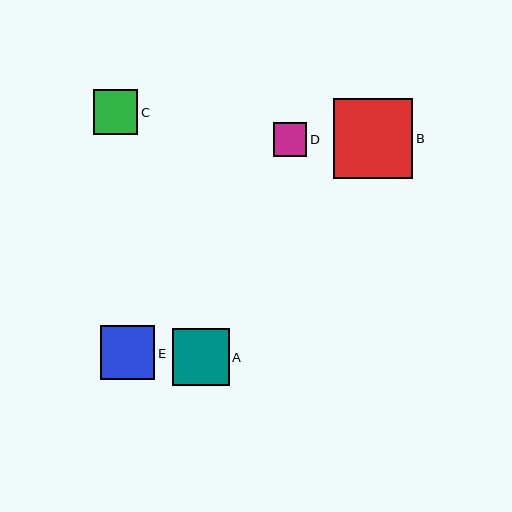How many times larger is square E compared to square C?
Square E is approximately 1.2 times the size of square C.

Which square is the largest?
Square B is the largest with a size of approximately 80 pixels.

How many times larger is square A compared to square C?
Square A is approximately 1.3 times the size of square C.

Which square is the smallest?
Square D is the smallest with a size of approximately 33 pixels.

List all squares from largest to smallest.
From largest to smallest: B, A, E, C, D.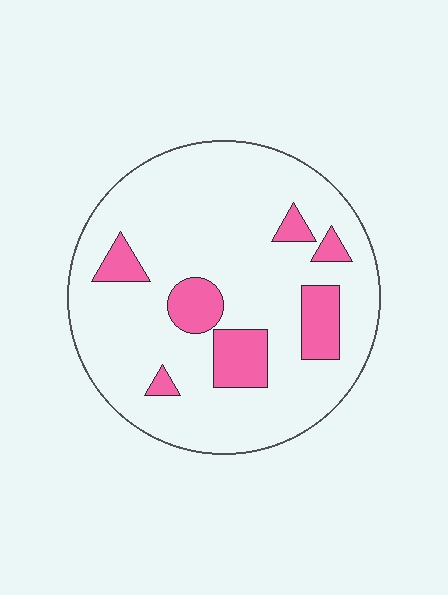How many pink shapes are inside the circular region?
7.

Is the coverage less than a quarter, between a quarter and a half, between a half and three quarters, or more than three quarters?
Less than a quarter.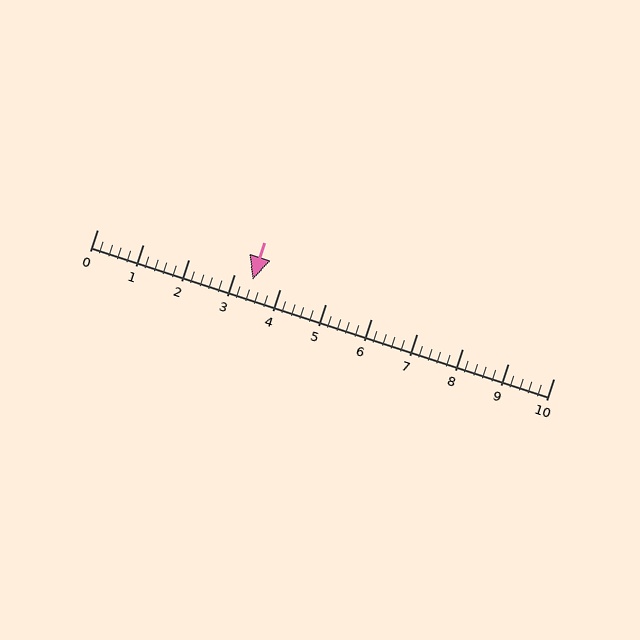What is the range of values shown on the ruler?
The ruler shows values from 0 to 10.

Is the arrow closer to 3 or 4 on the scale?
The arrow is closer to 3.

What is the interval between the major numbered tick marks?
The major tick marks are spaced 1 units apart.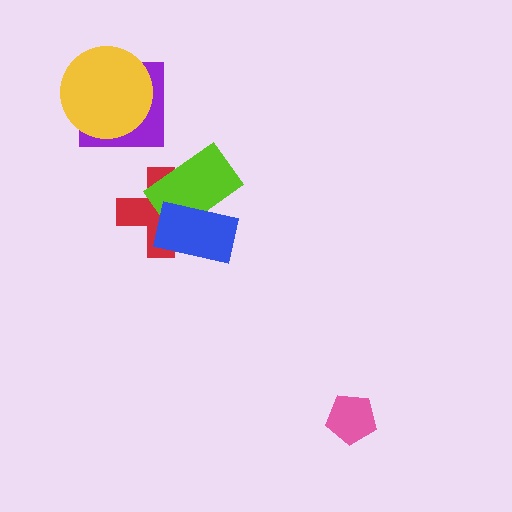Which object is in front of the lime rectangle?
The blue rectangle is in front of the lime rectangle.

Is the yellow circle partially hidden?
No, no other shape covers it.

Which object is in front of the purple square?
The yellow circle is in front of the purple square.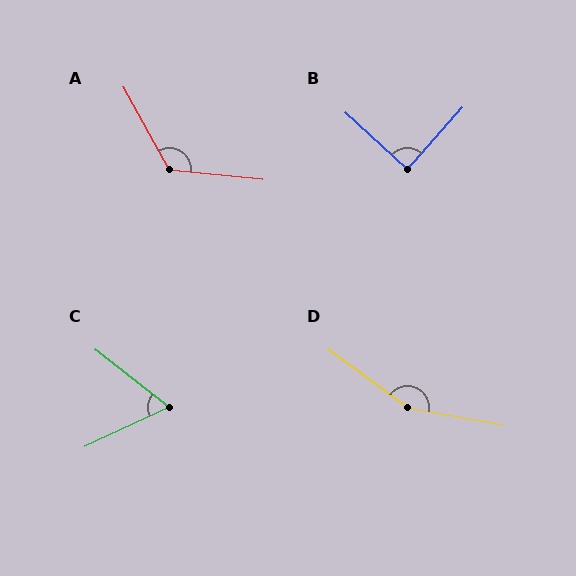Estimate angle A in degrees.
Approximately 124 degrees.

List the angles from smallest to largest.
C (63°), B (89°), A (124°), D (154°).